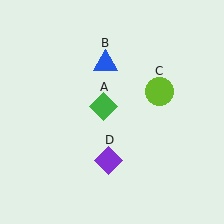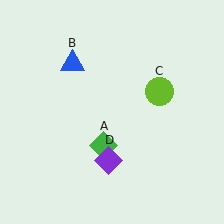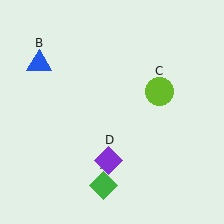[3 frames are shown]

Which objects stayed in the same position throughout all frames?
Lime circle (object C) and purple diamond (object D) remained stationary.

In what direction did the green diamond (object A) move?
The green diamond (object A) moved down.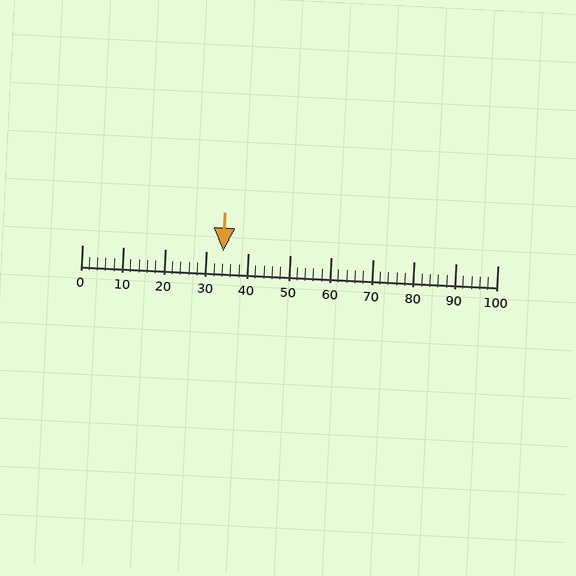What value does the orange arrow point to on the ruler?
The orange arrow points to approximately 34.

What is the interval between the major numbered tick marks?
The major tick marks are spaced 10 units apart.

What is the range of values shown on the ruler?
The ruler shows values from 0 to 100.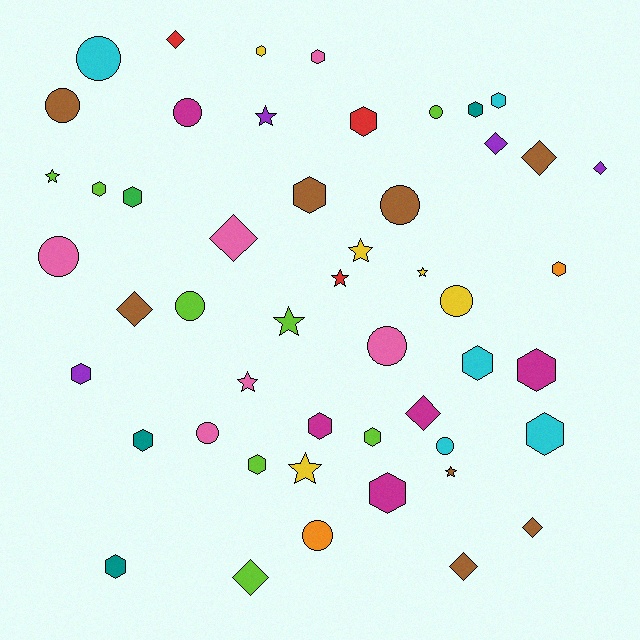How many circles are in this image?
There are 12 circles.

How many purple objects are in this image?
There are 4 purple objects.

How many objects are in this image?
There are 50 objects.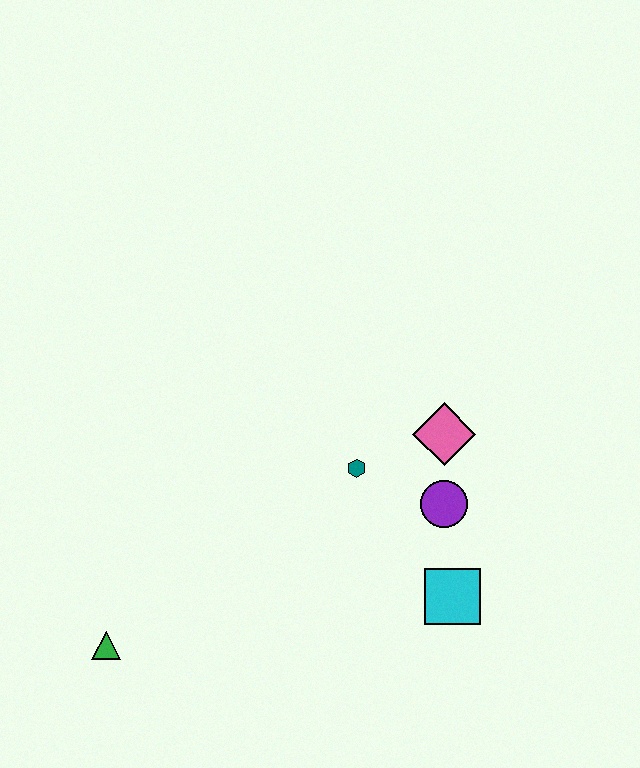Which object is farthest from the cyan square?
The green triangle is farthest from the cyan square.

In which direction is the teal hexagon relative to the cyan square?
The teal hexagon is above the cyan square.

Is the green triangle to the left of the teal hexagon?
Yes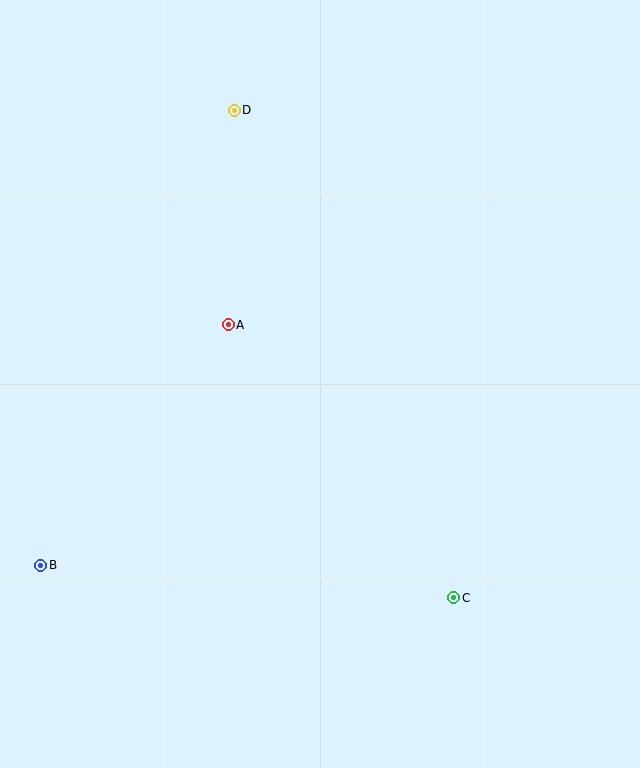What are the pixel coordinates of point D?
Point D is at (234, 110).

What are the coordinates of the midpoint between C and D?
The midpoint between C and D is at (344, 354).